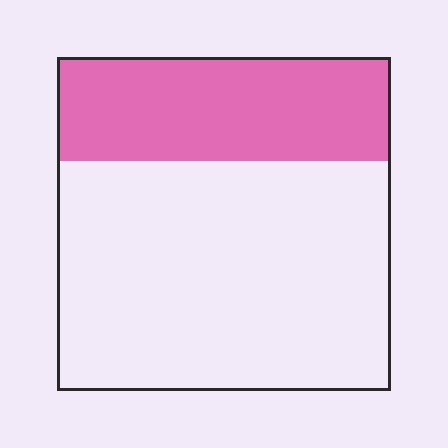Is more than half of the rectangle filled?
No.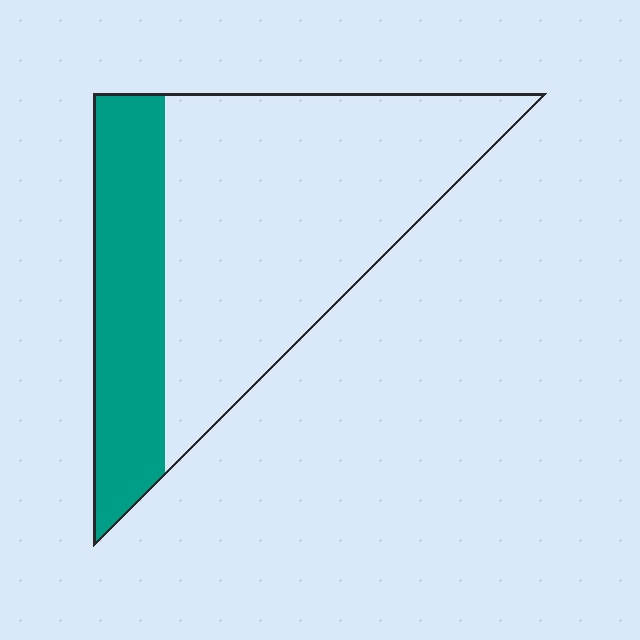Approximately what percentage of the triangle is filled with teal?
Approximately 30%.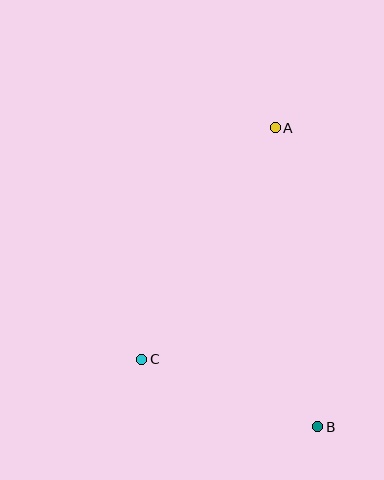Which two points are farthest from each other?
Points A and B are farthest from each other.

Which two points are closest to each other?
Points B and C are closest to each other.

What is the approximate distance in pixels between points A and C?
The distance between A and C is approximately 267 pixels.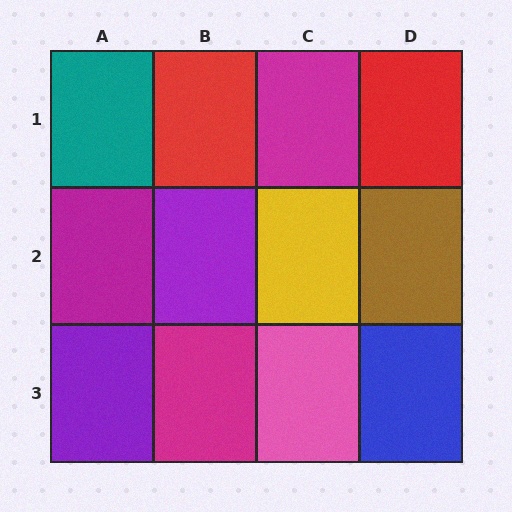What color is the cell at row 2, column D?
Brown.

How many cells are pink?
1 cell is pink.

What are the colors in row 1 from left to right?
Teal, red, magenta, red.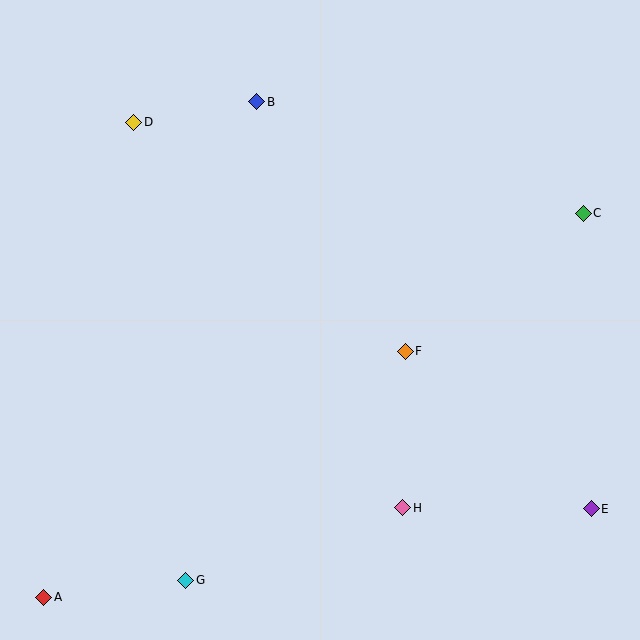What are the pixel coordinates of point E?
Point E is at (591, 509).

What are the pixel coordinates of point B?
Point B is at (257, 102).